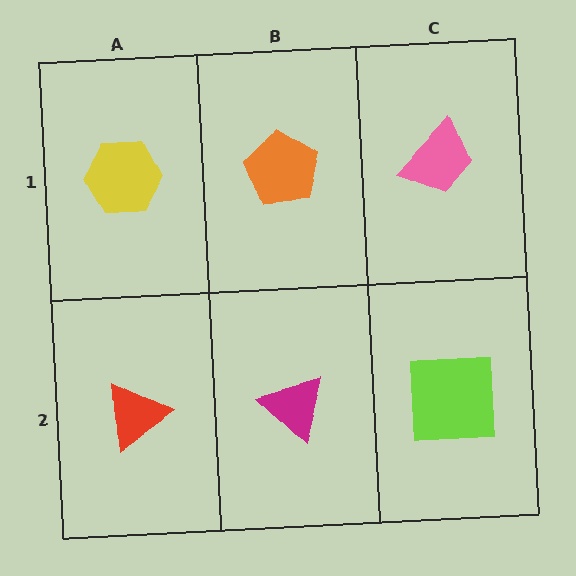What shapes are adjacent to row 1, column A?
A red triangle (row 2, column A), an orange pentagon (row 1, column B).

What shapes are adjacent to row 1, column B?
A magenta triangle (row 2, column B), a yellow hexagon (row 1, column A), a pink trapezoid (row 1, column C).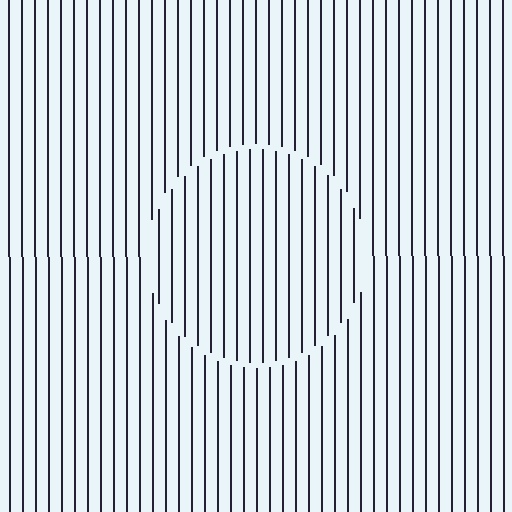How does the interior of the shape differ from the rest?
The interior of the shape contains the same grating, shifted by half a period — the contour is defined by the phase discontinuity where line-ends from the inner and outer gratings abut.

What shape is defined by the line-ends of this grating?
An illusory circle. The interior of the shape contains the same grating, shifted by half a period — the contour is defined by the phase discontinuity where line-ends from the inner and outer gratings abut.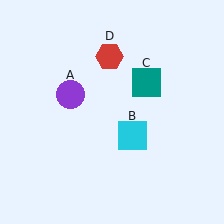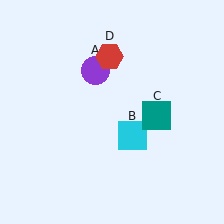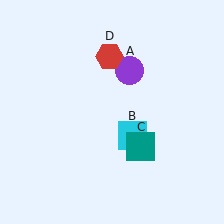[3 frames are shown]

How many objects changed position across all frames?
2 objects changed position: purple circle (object A), teal square (object C).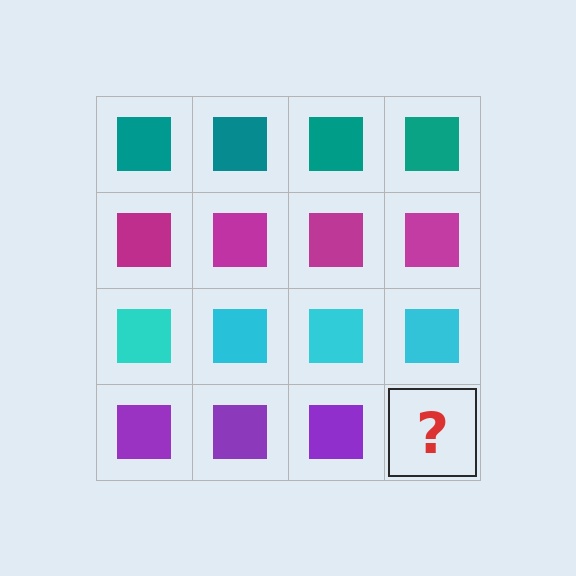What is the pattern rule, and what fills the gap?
The rule is that each row has a consistent color. The gap should be filled with a purple square.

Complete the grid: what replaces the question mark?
The question mark should be replaced with a purple square.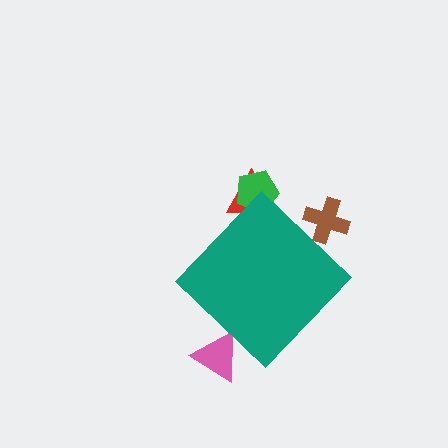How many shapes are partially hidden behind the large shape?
4 shapes are partially hidden.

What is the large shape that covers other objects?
A teal diamond.